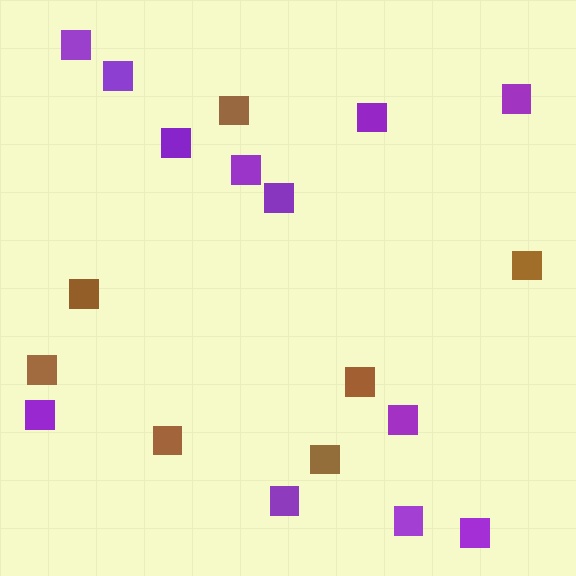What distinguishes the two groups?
There are 2 groups: one group of purple squares (12) and one group of brown squares (7).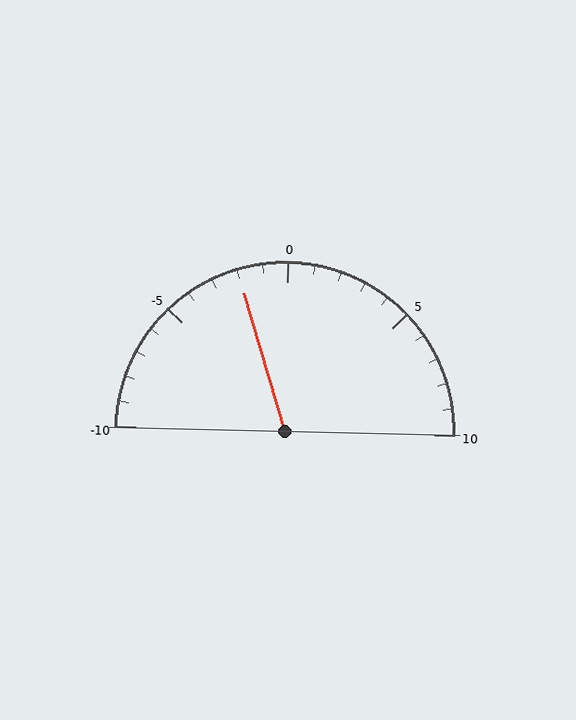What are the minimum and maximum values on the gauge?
The gauge ranges from -10 to 10.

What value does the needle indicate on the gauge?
The needle indicates approximately -2.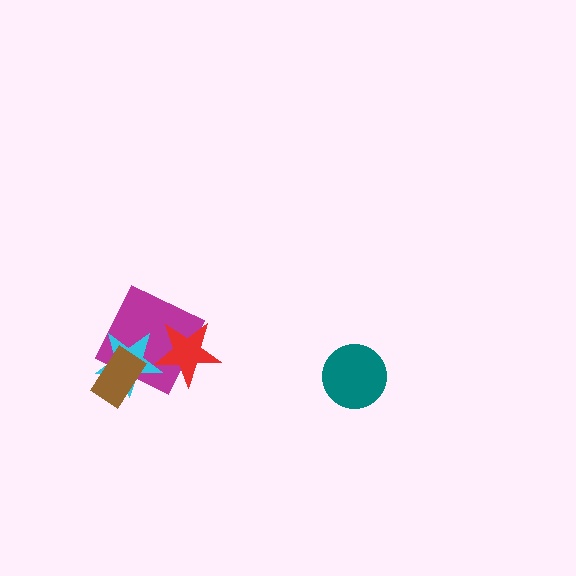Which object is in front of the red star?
The cyan star is in front of the red star.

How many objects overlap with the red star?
2 objects overlap with the red star.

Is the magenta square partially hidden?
Yes, it is partially covered by another shape.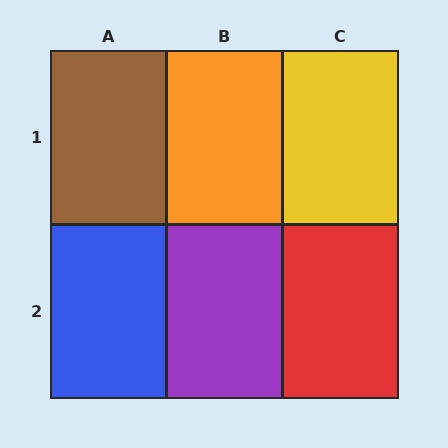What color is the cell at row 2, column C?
Red.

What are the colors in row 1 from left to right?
Brown, orange, yellow.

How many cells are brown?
1 cell is brown.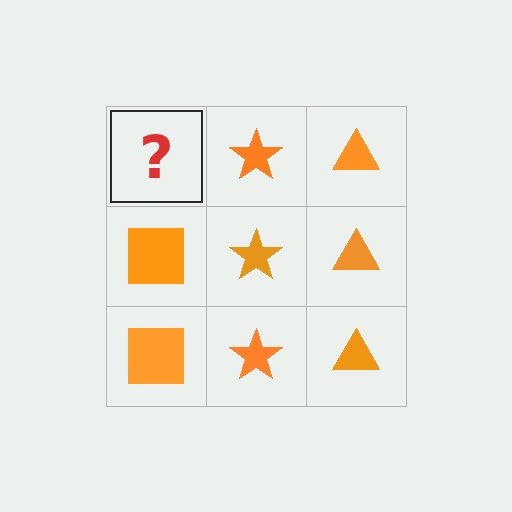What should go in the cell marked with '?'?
The missing cell should contain an orange square.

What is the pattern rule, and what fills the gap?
The rule is that each column has a consistent shape. The gap should be filled with an orange square.